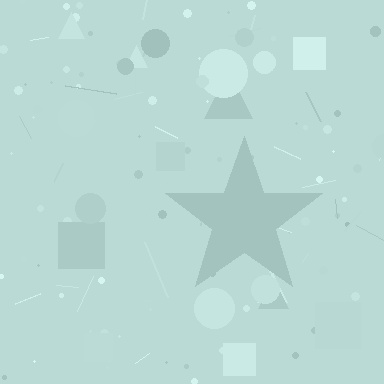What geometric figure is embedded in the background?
A star is embedded in the background.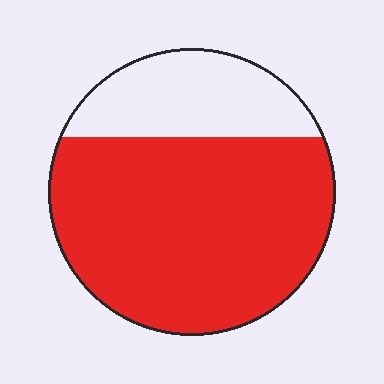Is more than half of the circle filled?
Yes.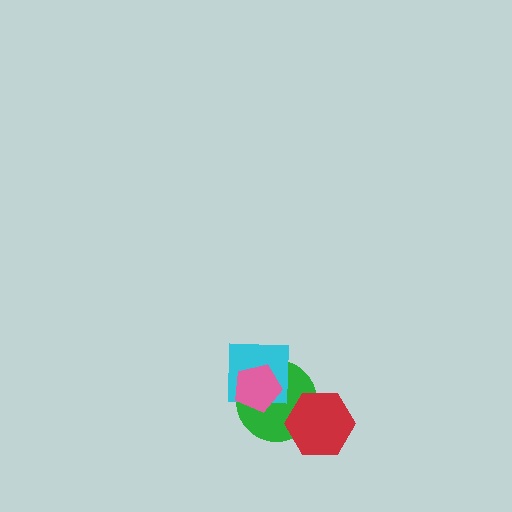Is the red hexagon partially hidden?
No, no other shape covers it.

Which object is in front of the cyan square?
The pink pentagon is in front of the cyan square.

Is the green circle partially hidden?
Yes, it is partially covered by another shape.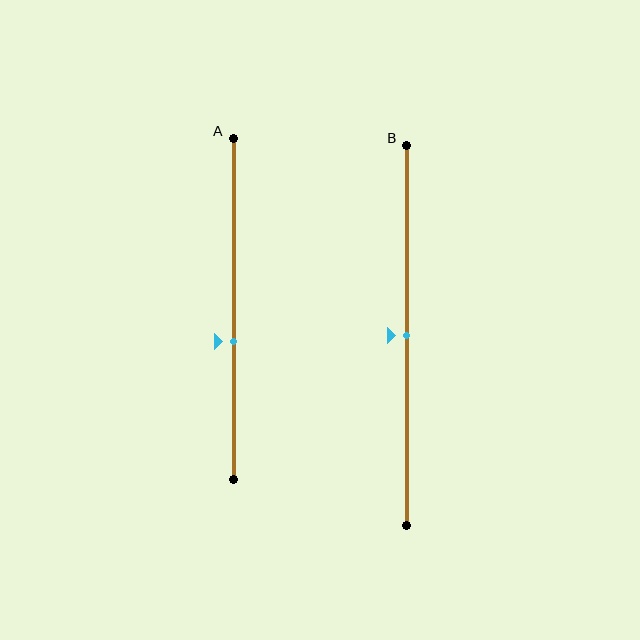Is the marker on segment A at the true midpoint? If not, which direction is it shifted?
No, the marker on segment A is shifted downward by about 9% of the segment length.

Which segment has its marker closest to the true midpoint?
Segment B has its marker closest to the true midpoint.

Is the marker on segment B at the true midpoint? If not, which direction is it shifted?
Yes, the marker on segment B is at the true midpoint.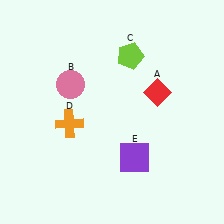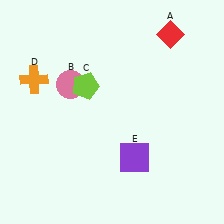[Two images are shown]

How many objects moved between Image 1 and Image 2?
3 objects moved between the two images.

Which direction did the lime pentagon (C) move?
The lime pentagon (C) moved left.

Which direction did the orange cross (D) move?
The orange cross (D) moved up.